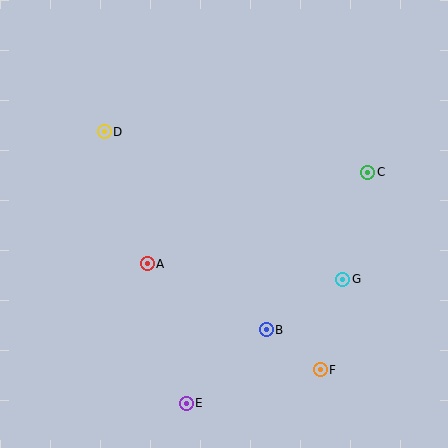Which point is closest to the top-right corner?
Point C is closest to the top-right corner.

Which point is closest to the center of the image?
Point A at (147, 264) is closest to the center.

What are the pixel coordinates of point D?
Point D is at (104, 132).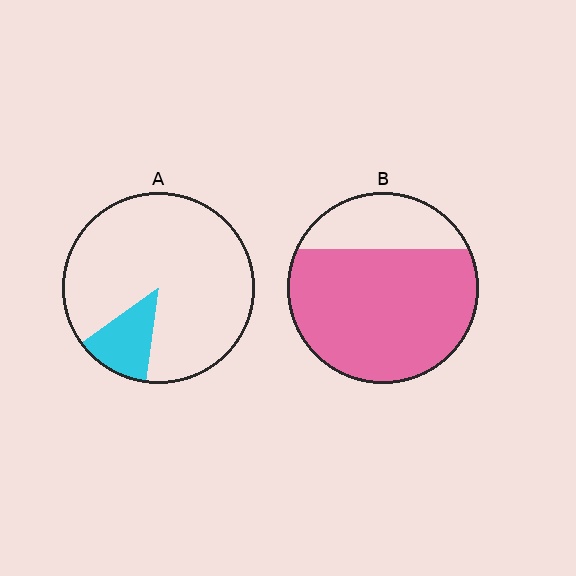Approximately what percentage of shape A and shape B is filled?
A is approximately 15% and B is approximately 75%.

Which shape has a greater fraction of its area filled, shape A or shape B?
Shape B.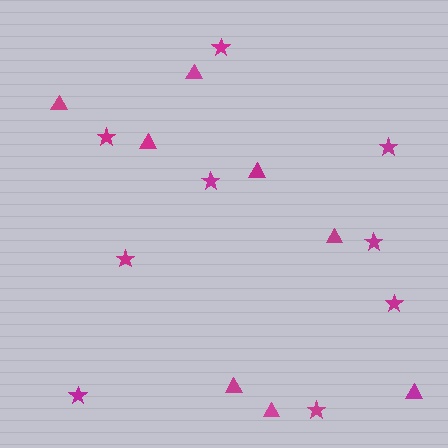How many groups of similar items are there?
There are 2 groups: one group of triangles (8) and one group of stars (9).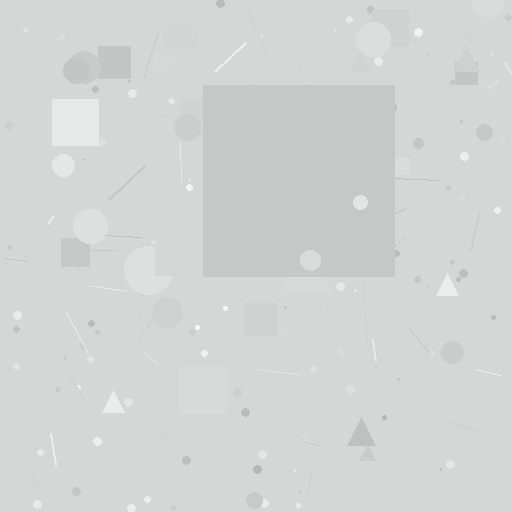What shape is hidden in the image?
A square is hidden in the image.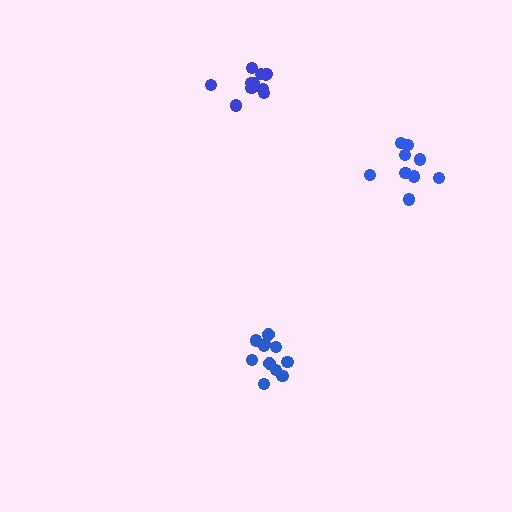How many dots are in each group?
Group 1: 11 dots, Group 2: 9 dots, Group 3: 11 dots (31 total).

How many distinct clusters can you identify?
There are 3 distinct clusters.